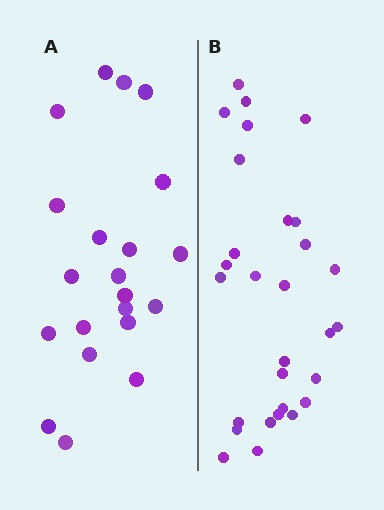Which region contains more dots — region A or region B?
Region B (the right region) has more dots.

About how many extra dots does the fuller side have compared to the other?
Region B has roughly 8 or so more dots than region A.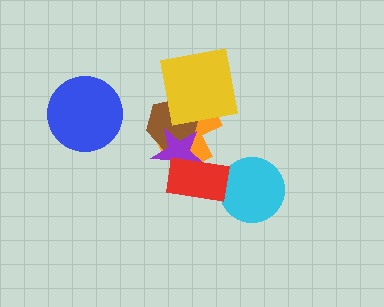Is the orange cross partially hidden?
Yes, it is partially covered by another shape.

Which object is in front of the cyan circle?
The red rectangle is in front of the cyan circle.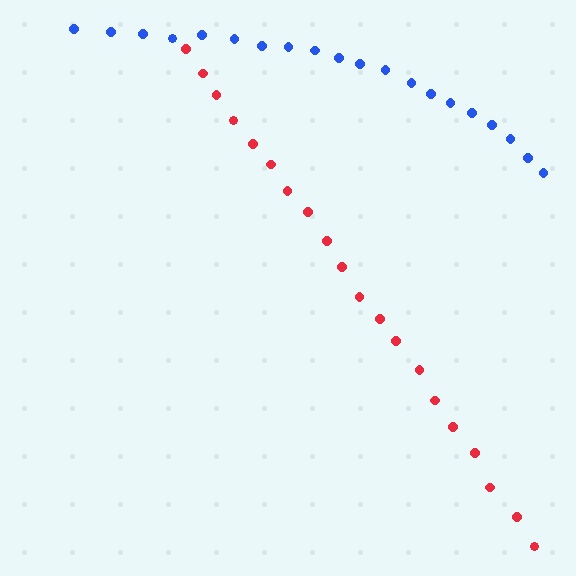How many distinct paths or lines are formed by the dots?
There are 2 distinct paths.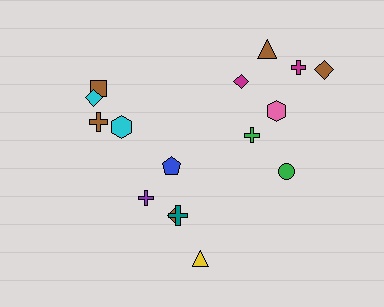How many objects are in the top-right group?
There are 7 objects.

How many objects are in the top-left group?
There are 4 objects.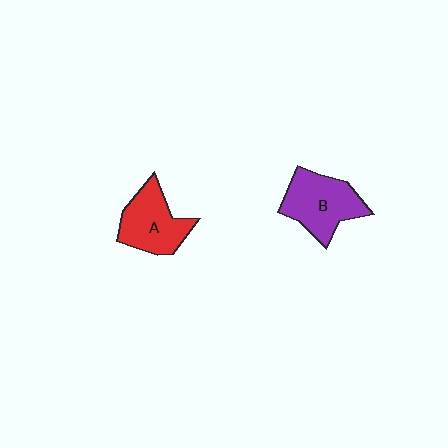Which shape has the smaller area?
Shape A (red).